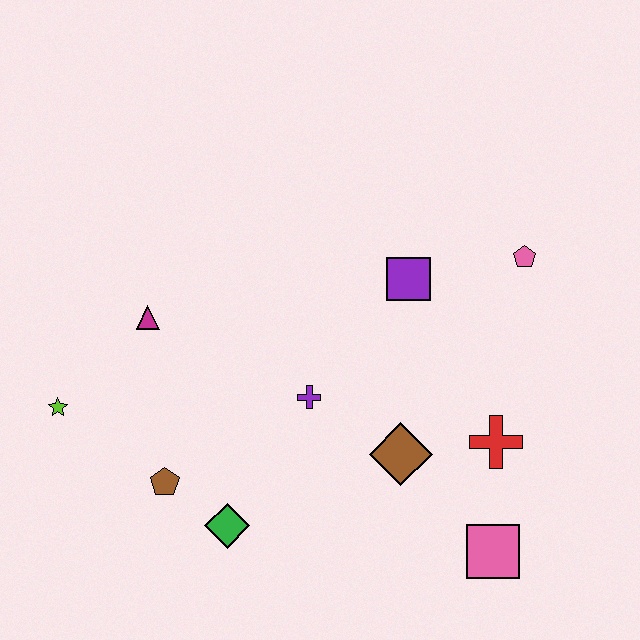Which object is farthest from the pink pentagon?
The lime star is farthest from the pink pentagon.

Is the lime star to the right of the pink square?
No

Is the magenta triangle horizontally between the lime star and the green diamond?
Yes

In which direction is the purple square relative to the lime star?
The purple square is to the right of the lime star.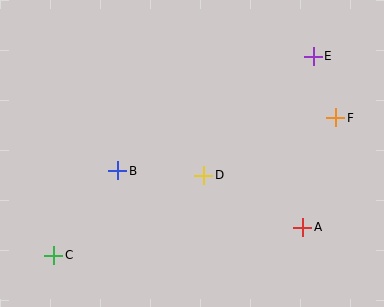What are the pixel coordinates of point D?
Point D is at (204, 175).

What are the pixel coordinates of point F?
Point F is at (336, 118).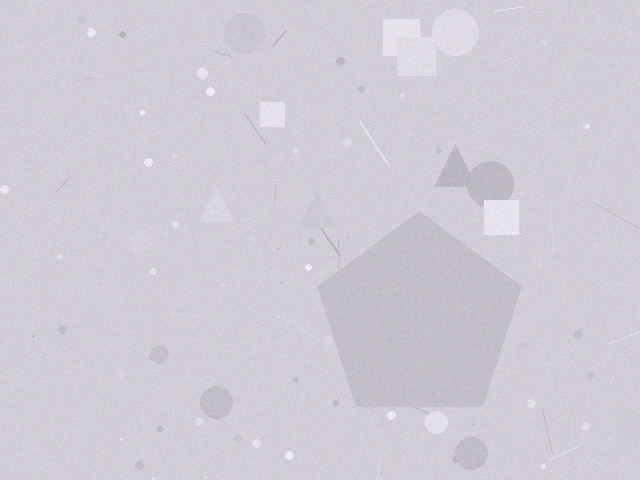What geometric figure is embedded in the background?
A pentagon is embedded in the background.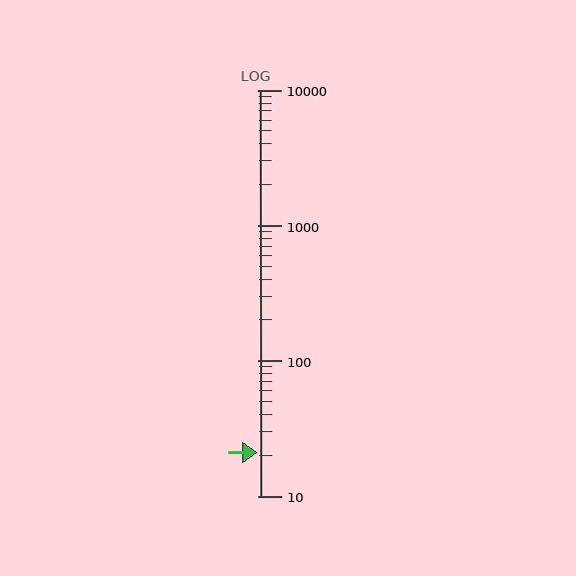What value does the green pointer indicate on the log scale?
The pointer indicates approximately 21.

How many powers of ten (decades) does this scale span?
The scale spans 3 decades, from 10 to 10000.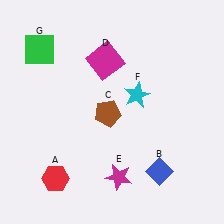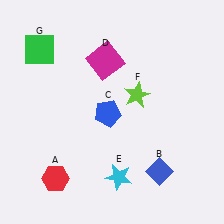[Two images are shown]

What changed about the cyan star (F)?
In Image 1, F is cyan. In Image 2, it changed to lime.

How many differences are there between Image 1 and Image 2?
There are 3 differences between the two images.